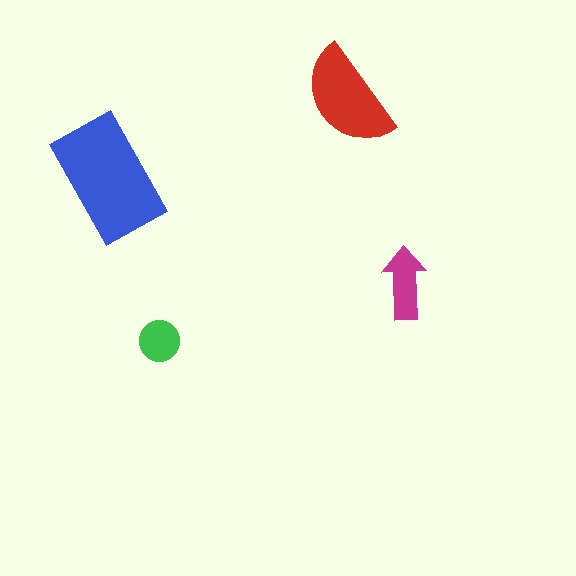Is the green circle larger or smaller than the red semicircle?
Smaller.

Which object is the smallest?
The green circle.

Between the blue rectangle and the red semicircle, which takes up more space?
The blue rectangle.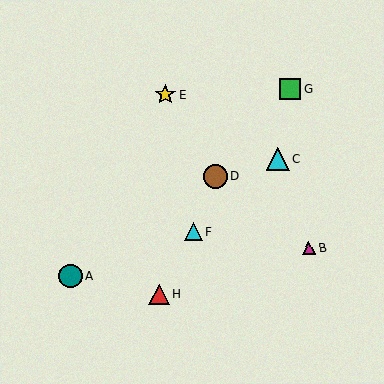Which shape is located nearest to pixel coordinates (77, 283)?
The teal circle (labeled A) at (70, 276) is nearest to that location.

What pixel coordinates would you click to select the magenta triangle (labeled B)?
Click at (309, 248) to select the magenta triangle B.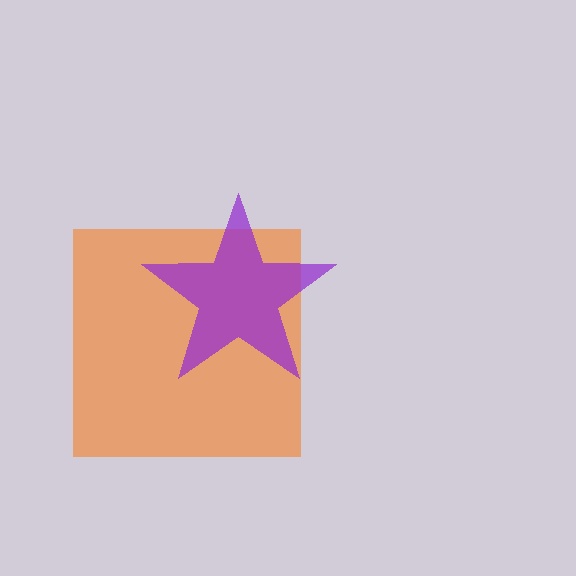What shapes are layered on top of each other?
The layered shapes are: an orange square, a purple star.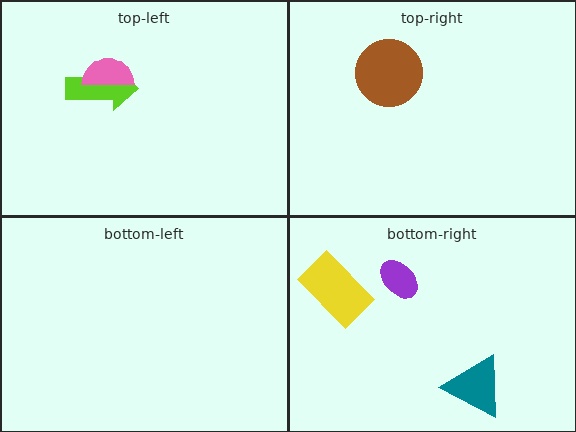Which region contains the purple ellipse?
The bottom-right region.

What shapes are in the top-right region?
The brown circle.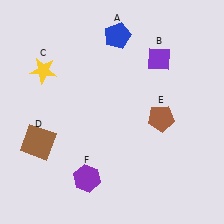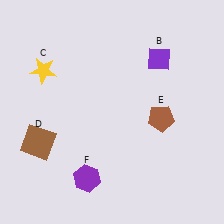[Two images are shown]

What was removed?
The blue pentagon (A) was removed in Image 2.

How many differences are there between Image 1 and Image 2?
There is 1 difference between the two images.